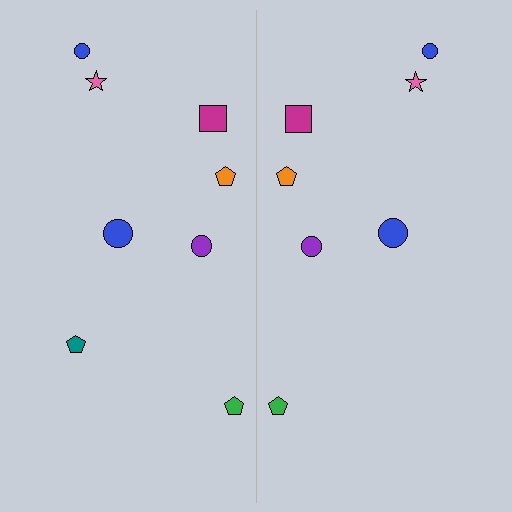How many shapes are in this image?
There are 15 shapes in this image.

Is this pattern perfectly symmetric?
No, the pattern is not perfectly symmetric. A teal pentagon is missing from the right side.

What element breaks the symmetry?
A teal pentagon is missing from the right side.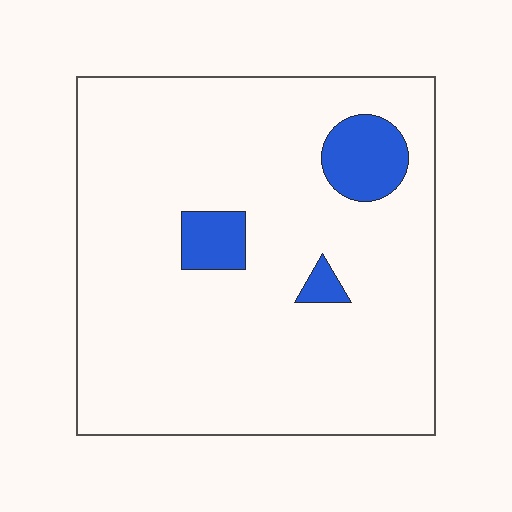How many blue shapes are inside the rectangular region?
3.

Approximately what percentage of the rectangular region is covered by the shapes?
Approximately 10%.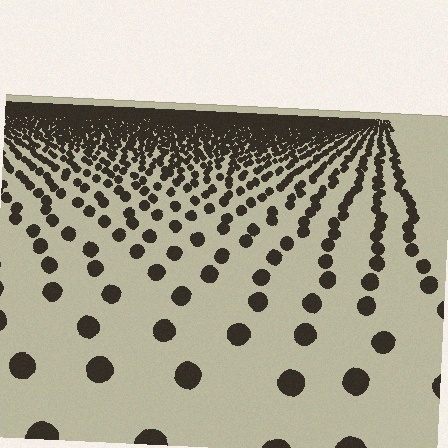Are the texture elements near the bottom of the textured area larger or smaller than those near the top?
Larger. Near the bottom, elements are closer to the viewer and appear at a bigger on-screen size.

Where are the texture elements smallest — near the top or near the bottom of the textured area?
Near the top.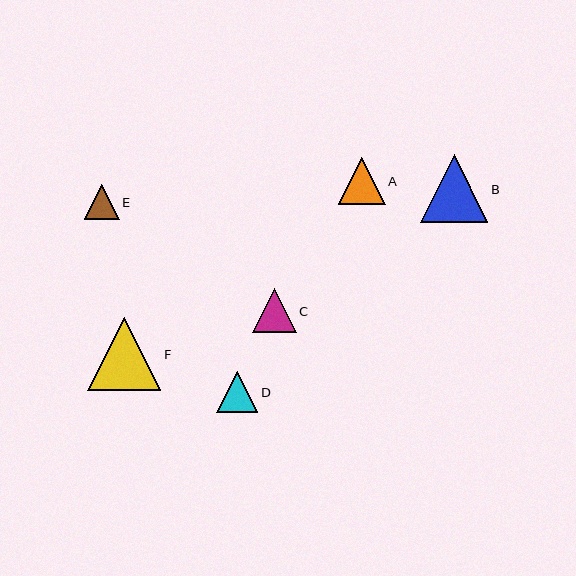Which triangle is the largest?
Triangle F is the largest with a size of approximately 73 pixels.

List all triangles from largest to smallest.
From largest to smallest: F, B, A, C, D, E.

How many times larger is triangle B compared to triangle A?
Triangle B is approximately 1.4 times the size of triangle A.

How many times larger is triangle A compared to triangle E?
Triangle A is approximately 1.3 times the size of triangle E.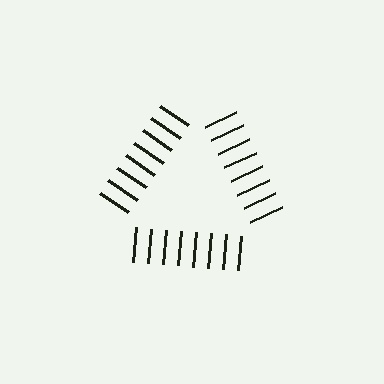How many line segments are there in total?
24 — 8 along each of the 3 edges.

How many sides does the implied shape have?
3 sides — the line-ends trace a triangle.